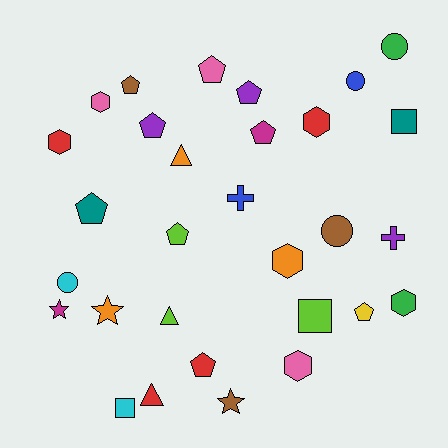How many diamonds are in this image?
There are no diamonds.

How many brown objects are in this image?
There are 3 brown objects.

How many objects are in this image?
There are 30 objects.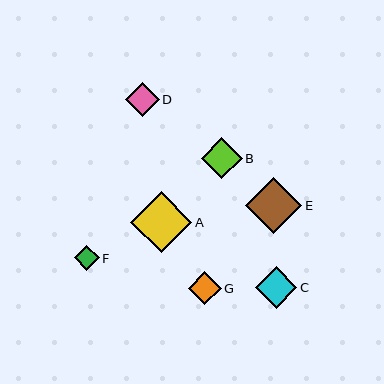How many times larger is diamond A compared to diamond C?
Diamond A is approximately 1.5 times the size of diamond C.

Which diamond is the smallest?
Diamond F is the smallest with a size of approximately 25 pixels.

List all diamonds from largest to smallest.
From largest to smallest: A, E, C, B, D, G, F.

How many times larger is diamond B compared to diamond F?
Diamond B is approximately 1.7 times the size of diamond F.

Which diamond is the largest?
Diamond A is the largest with a size of approximately 61 pixels.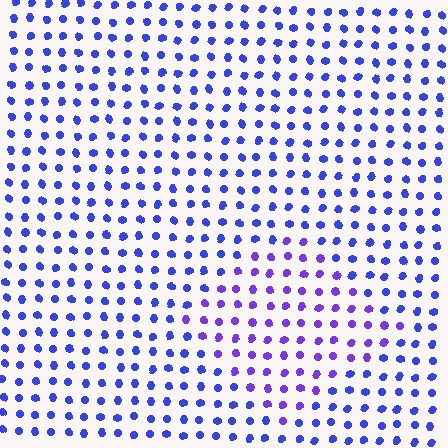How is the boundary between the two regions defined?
The boundary is defined purely by a slight shift in hue (about 29 degrees). Spacing, size, and orientation are identical on both sides.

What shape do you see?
I see a diamond.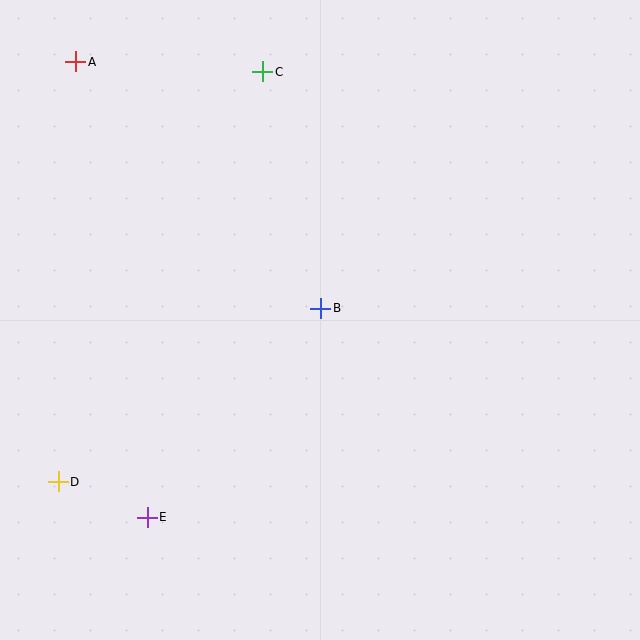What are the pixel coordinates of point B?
Point B is at (321, 308).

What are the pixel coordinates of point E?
Point E is at (147, 517).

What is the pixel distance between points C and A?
The distance between C and A is 187 pixels.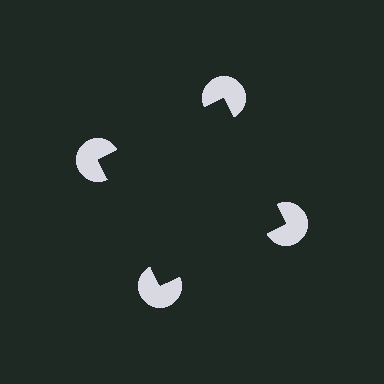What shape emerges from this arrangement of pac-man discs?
An illusory square — its edges are inferred from the aligned wedge cuts in the pac-man discs, not physically drawn.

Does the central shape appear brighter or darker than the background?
It typically appears slightly darker than the background, even though no actual brightness change is drawn.